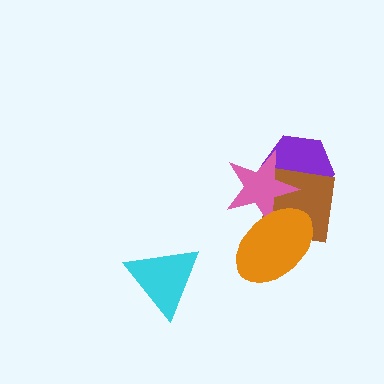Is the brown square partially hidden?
Yes, it is partially covered by another shape.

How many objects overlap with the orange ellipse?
2 objects overlap with the orange ellipse.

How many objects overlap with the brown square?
3 objects overlap with the brown square.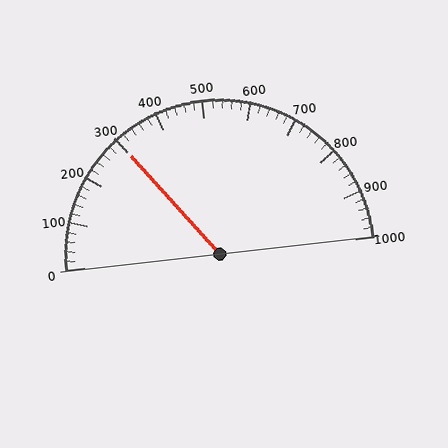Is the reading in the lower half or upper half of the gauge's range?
The reading is in the lower half of the range (0 to 1000).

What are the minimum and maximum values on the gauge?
The gauge ranges from 0 to 1000.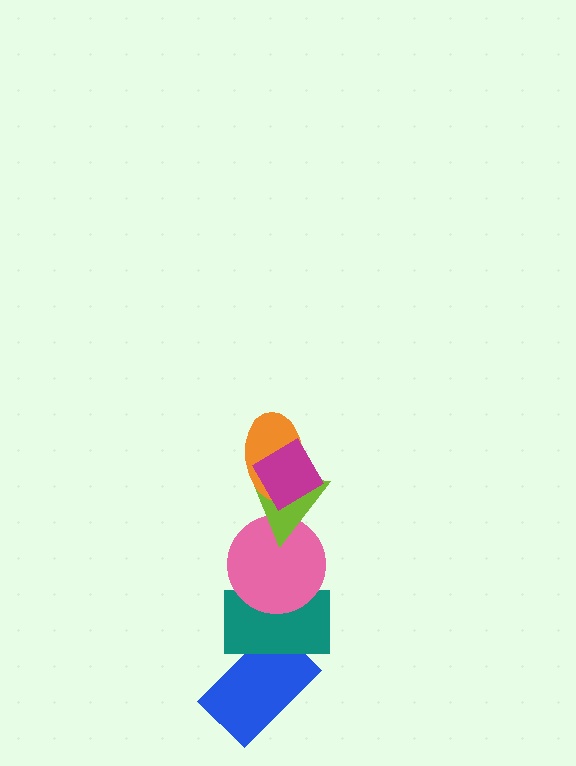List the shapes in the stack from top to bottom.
From top to bottom: the magenta diamond, the orange ellipse, the lime triangle, the pink circle, the teal rectangle, the blue rectangle.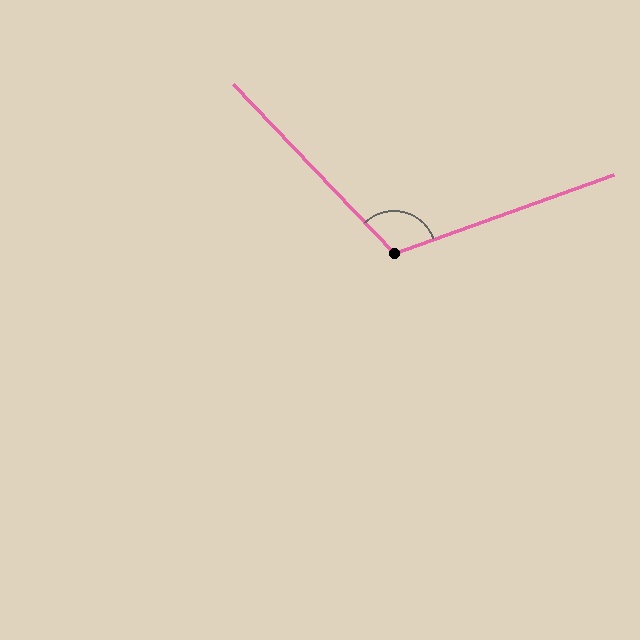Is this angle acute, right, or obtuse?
It is obtuse.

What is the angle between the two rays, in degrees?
Approximately 114 degrees.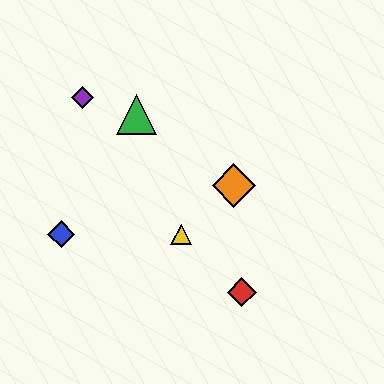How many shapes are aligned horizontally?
2 shapes (the blue diamond, the yellow triangle) are aligned horizontally.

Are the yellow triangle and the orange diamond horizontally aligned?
No, the yellow triangle is at y≈234 and the orange diamond is at y≈186.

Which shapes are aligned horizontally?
The blue diamond, the yellow triangle are aligned horizontally.